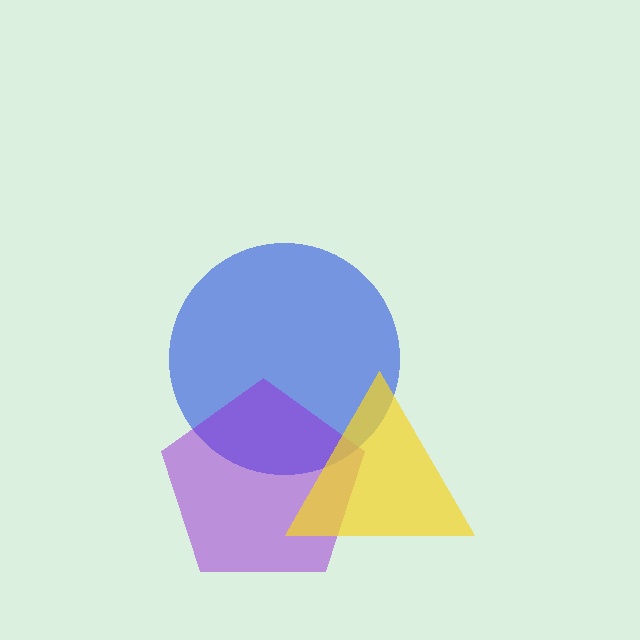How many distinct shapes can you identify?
There are 3 distinct shapes: a blue circle, a purple pentagon, a yellow triangle.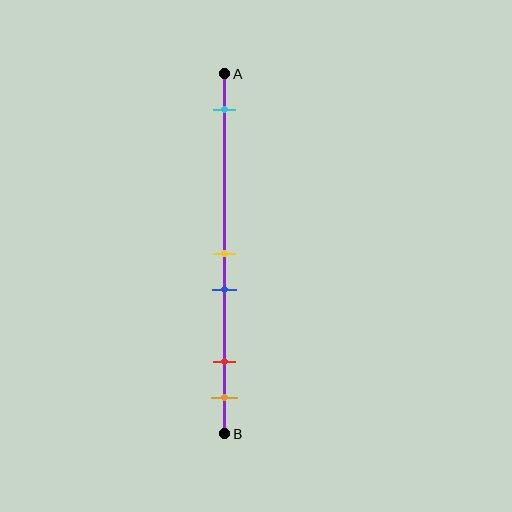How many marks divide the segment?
There are 5 marks dividing the segment.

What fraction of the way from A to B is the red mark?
The red mark is approximately 80% (0.8) of the way from A to B.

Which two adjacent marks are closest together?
The yellow and blue marks are the closest adjacent pair.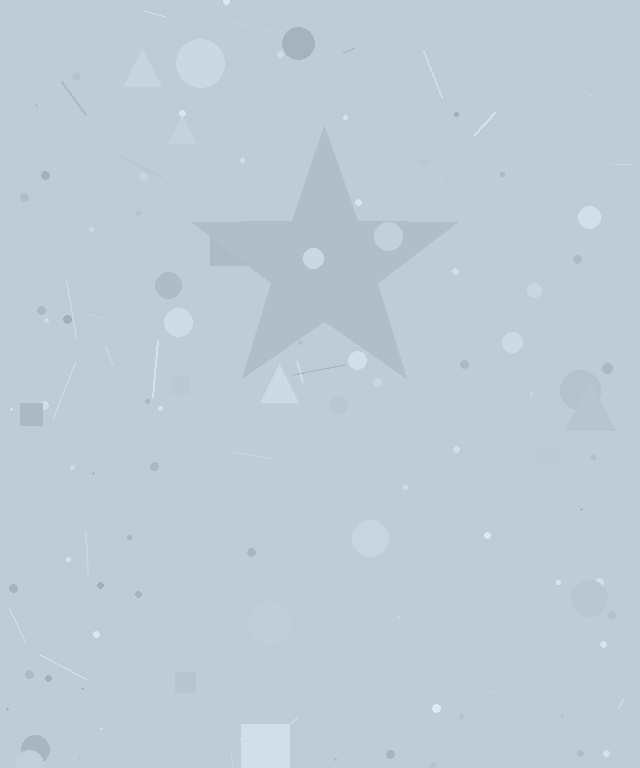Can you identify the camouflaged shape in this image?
The camouflaged shape is a star.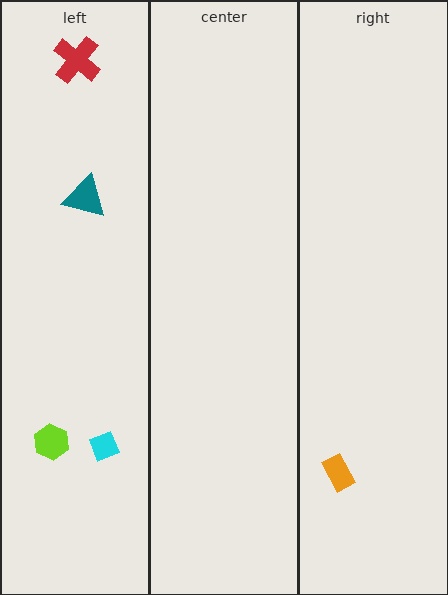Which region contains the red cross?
The left region.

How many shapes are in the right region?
1.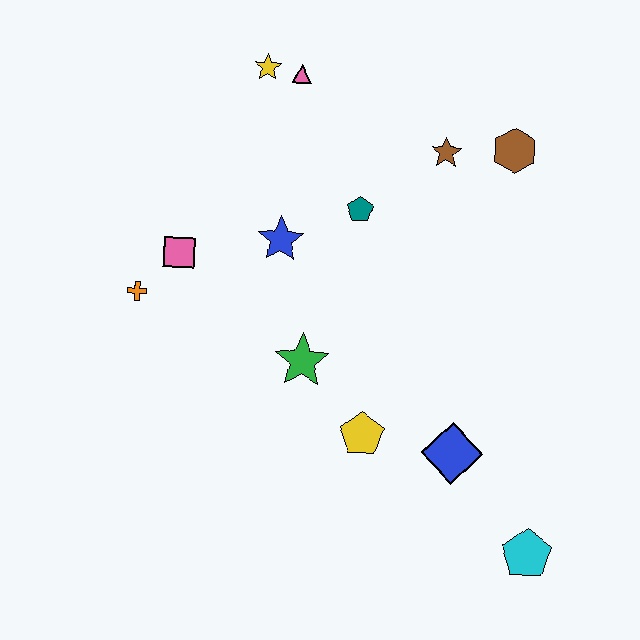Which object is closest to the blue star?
The teal pentagon is closest to the blue star.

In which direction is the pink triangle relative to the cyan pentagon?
The pink triangle is above the cyan pentagon.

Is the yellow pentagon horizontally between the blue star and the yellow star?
No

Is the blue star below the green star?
No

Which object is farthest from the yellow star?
The cyan pentagon is farthest from the yellow star.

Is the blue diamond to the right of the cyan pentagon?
No